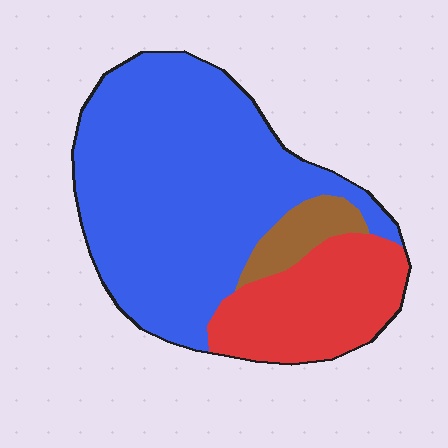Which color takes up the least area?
Brown, at roughly 5%.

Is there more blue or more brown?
Blue.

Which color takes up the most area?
Blue, at roughly 70%.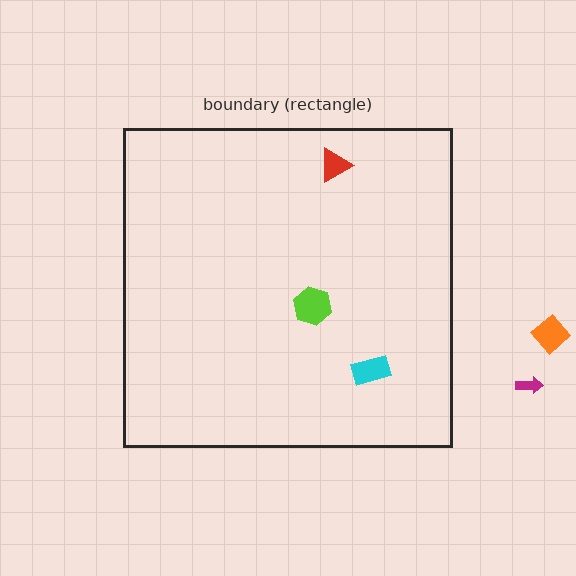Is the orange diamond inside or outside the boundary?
Outside.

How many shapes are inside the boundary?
3 inside, 2 outside.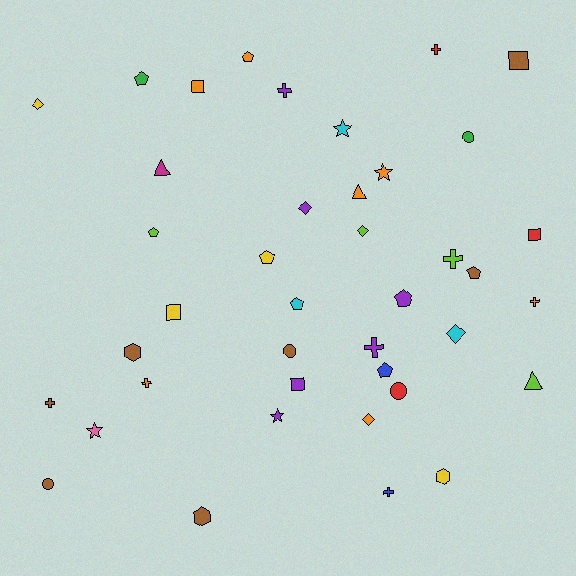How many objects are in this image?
There are 40 objects.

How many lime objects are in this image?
There are 4 lime objects.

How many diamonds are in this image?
There are 5 diamonds.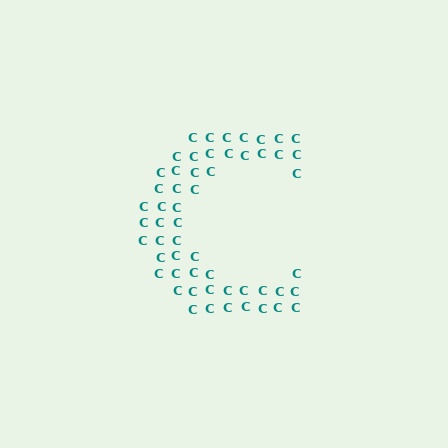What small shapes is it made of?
It is made of small letter C's.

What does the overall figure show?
The overall figure shows the letter C.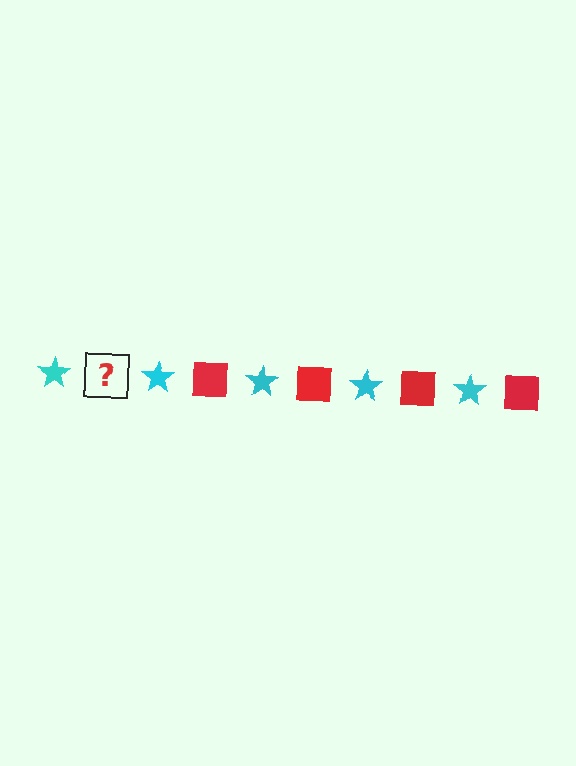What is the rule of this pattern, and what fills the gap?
The rule is that the pattern alternates between cyan star and red square. The gap should be filled with a red square.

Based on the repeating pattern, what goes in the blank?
The blank should be a red square.